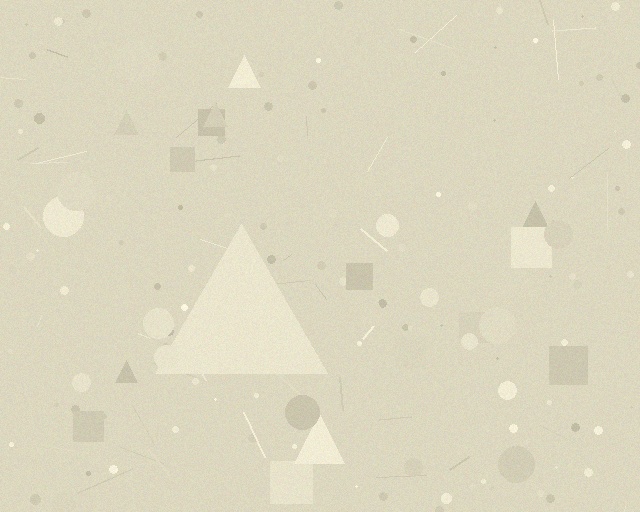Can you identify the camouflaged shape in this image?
The camouflaged shape is a triangle.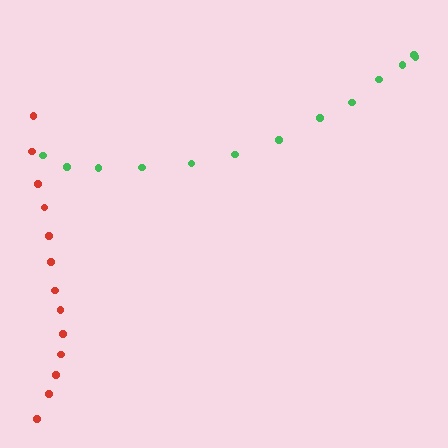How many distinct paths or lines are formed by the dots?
There are 2 distinct paths.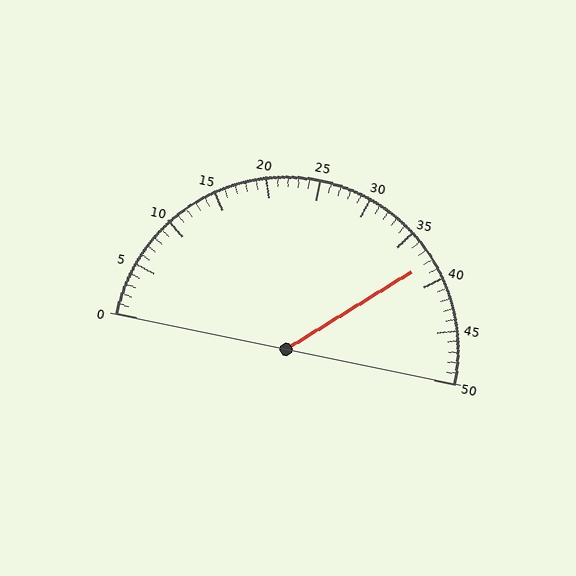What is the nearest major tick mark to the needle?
The nearest major tick mark is 40.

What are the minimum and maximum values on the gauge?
The gauge ranges from 0 to 50.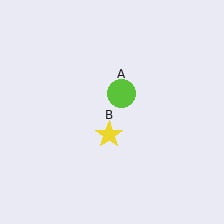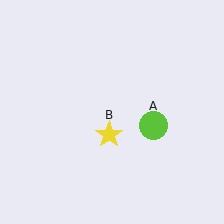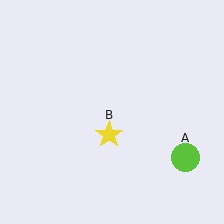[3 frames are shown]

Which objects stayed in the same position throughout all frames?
Yellow star (object B) remained stationary.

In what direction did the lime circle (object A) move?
The lime circle (object A) moved down and to the right.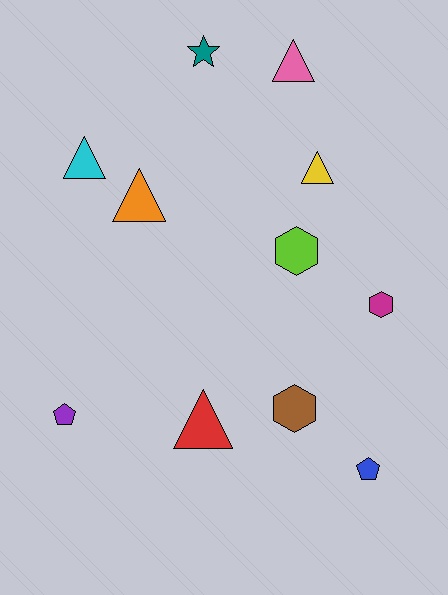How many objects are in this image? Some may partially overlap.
There are 11 objects.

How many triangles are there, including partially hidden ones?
There are 5 triangles.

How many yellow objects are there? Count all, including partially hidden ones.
There is 1 yellow object.